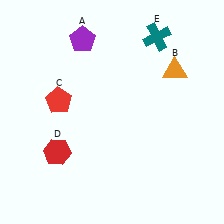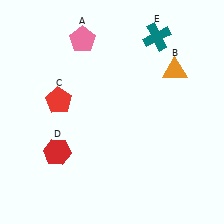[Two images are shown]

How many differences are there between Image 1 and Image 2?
There is 1 difference between the two images.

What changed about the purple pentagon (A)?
In Image 1, A is purple. In Image 2, it changed to pink.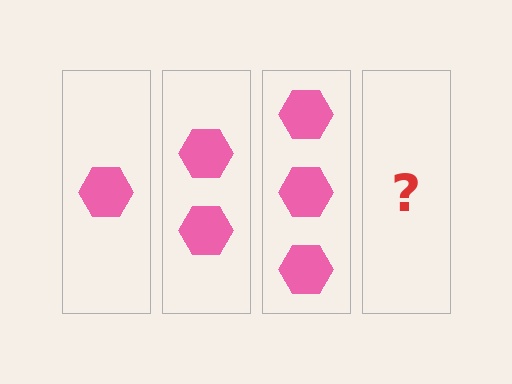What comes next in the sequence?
The next element should be 4 hexagons.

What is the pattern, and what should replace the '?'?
The pattern is that each step adds one more hexagon. The '?' should be 4 hexagons.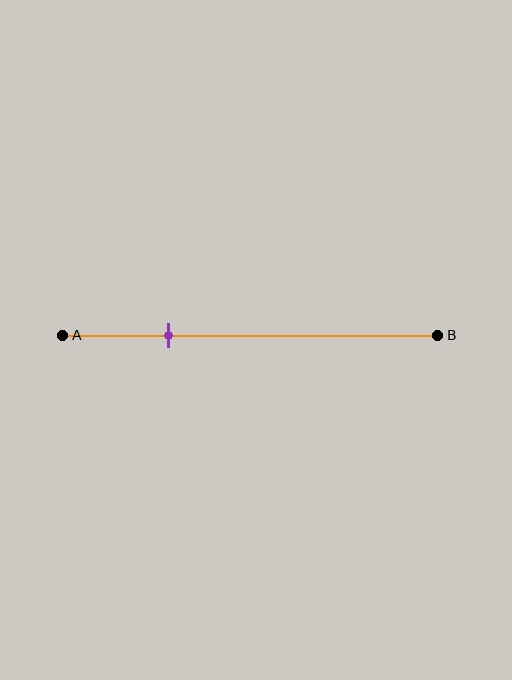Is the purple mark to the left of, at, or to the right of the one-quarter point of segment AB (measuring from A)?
The purple mark is to the right of the one-quarter point of segment AB.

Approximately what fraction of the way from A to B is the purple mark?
The purple mark is approximately 30% of the way from A to B.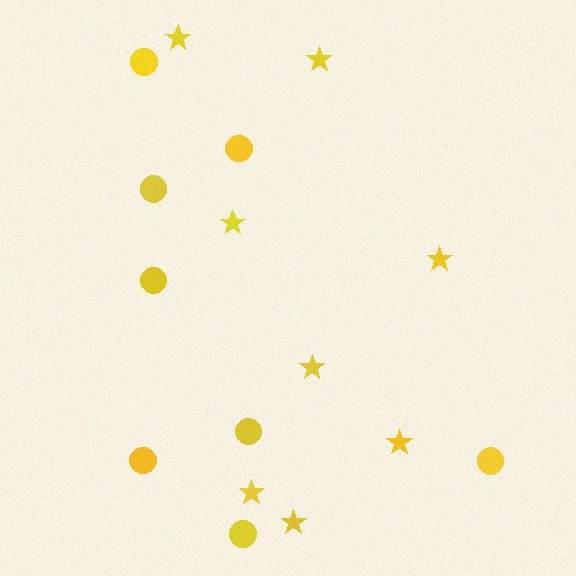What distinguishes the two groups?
There are 2 groups: one group of stars (8) and one group of circles (8).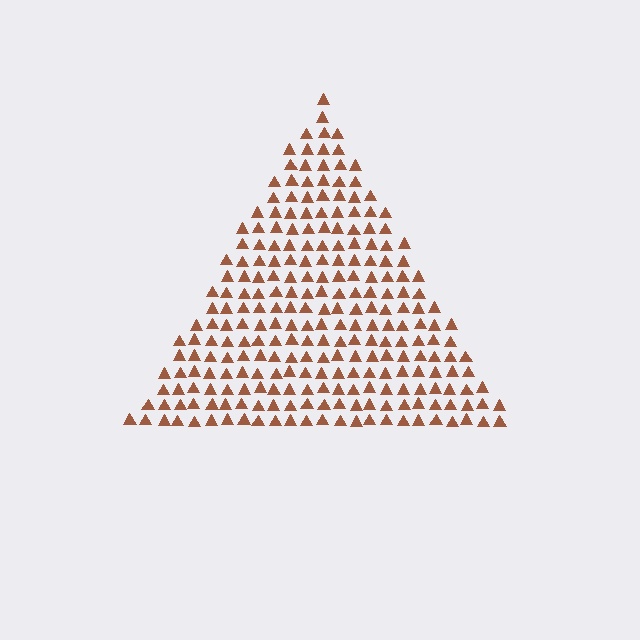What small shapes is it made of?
It is made of small triangles.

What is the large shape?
The large shape is a triangle.